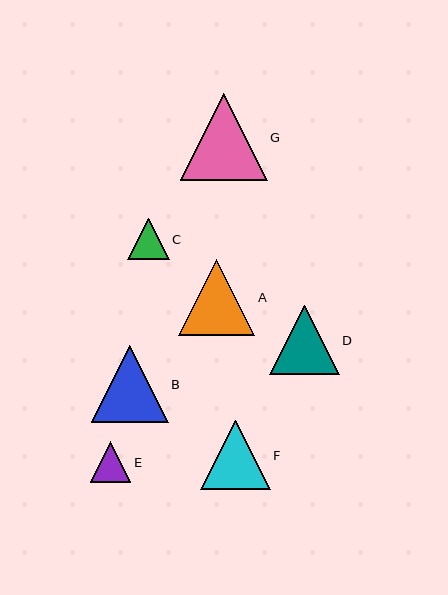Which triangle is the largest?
Triangle G is the largest with a size of approximately 87 pixels.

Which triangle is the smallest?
Triangle E is the smallest with a size of approximately 40 pixels.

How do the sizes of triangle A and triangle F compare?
Triangle A and triangle F are approximately the same size.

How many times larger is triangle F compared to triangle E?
Triangle F is approximately 1.7 times the size of triangle E.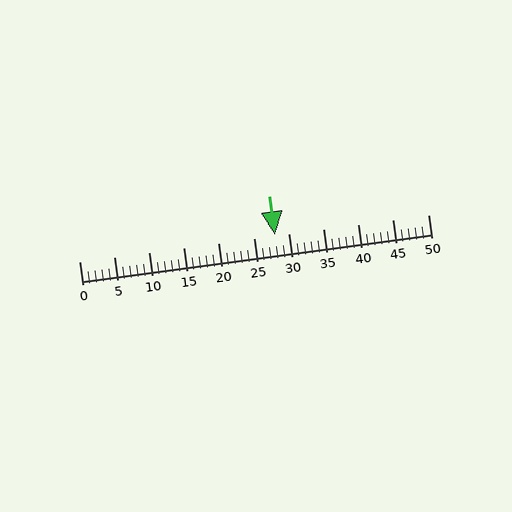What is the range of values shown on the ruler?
The ruler shows values from 0 to 50.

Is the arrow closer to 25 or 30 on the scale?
The arrow is closer to 30.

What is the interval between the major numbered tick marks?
The major tick marks are spaced 5 units apart.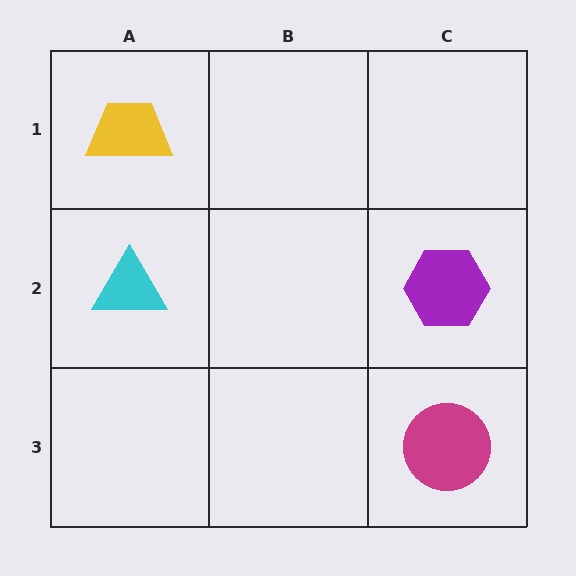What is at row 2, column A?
A cyan triangle.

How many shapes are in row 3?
1 shape.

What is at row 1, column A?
A yellow trapezoid.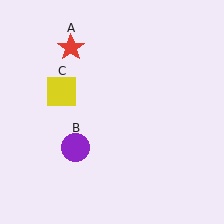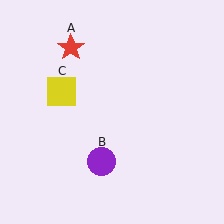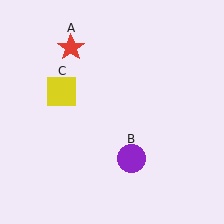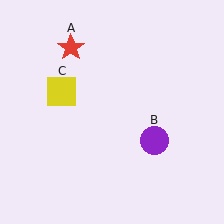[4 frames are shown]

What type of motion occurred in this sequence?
The purple circle (object B) rotated counterclockwise around the center of the scene.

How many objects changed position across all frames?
1 object changed position: purple circle (object B).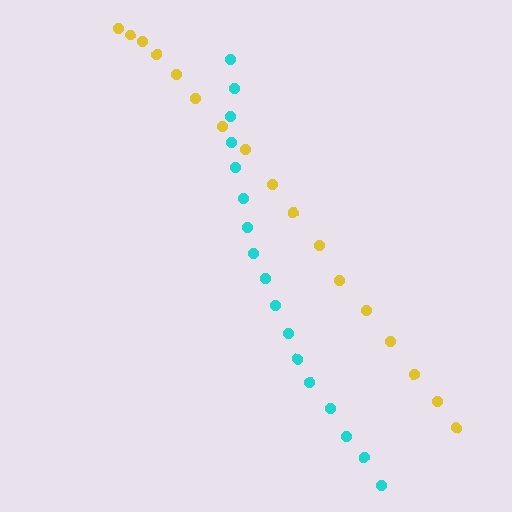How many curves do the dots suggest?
There are 2 distinct paths.